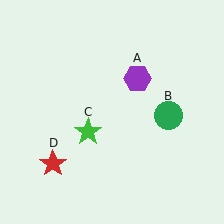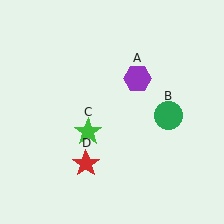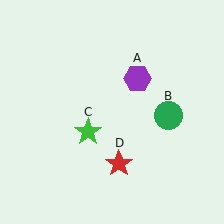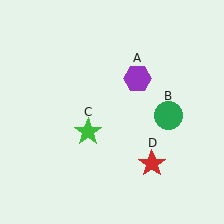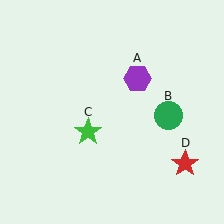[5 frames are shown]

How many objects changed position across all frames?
1 object changed position: red star (object D).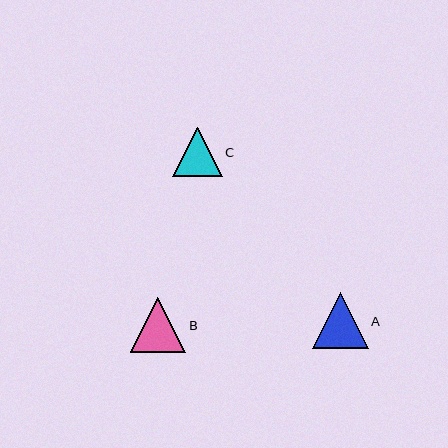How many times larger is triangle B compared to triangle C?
Triangle B is approximately 1.1 times the size of triangle C.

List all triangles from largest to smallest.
From largest to smallest: A, B, C.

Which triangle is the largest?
Triangle A is the largest with a size of approximately 56 pixels.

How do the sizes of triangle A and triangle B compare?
Triangle A and triangle B are approximately the same size.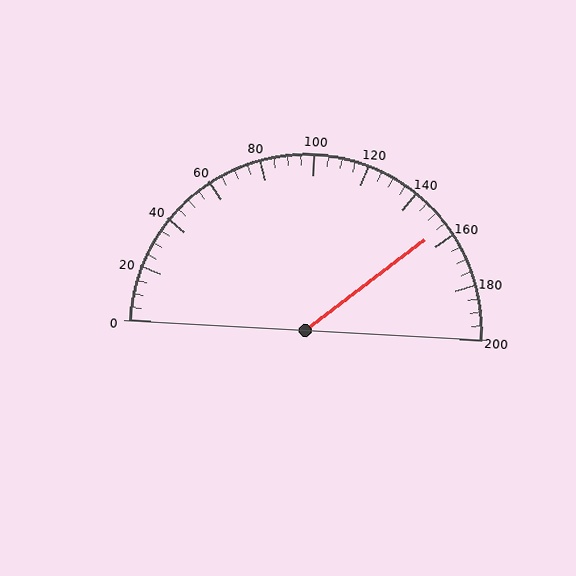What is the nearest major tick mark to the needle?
The nearest major tick mark is 160.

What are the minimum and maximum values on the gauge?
The gauge ranges from 0 to 200.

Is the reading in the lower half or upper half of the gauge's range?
The reading is in the upper half of the range (0 to 200).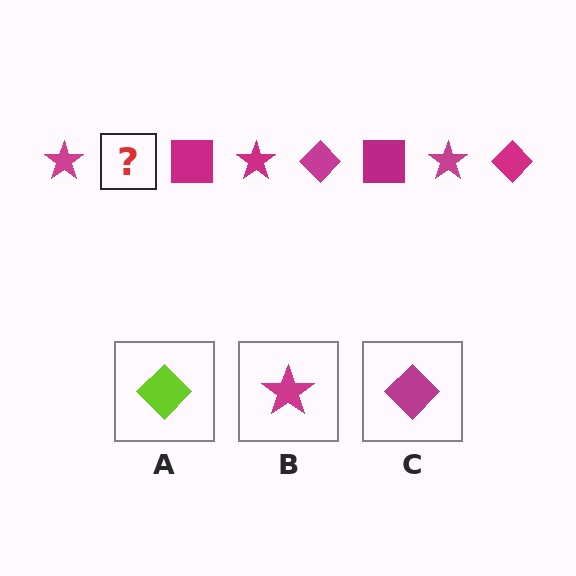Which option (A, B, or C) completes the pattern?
C.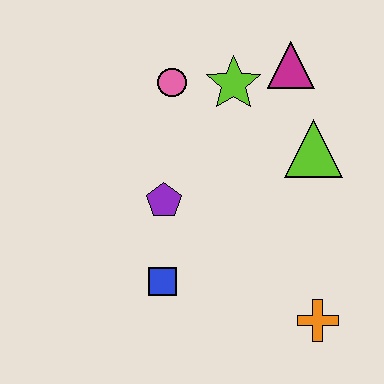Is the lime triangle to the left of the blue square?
No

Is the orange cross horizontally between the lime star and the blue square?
No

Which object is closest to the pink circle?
The lime star is closest to the pink circle.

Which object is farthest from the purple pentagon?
The orange cross is farthest from the purple pentagon.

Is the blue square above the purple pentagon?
No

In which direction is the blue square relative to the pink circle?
The blue square is below the pink circle.